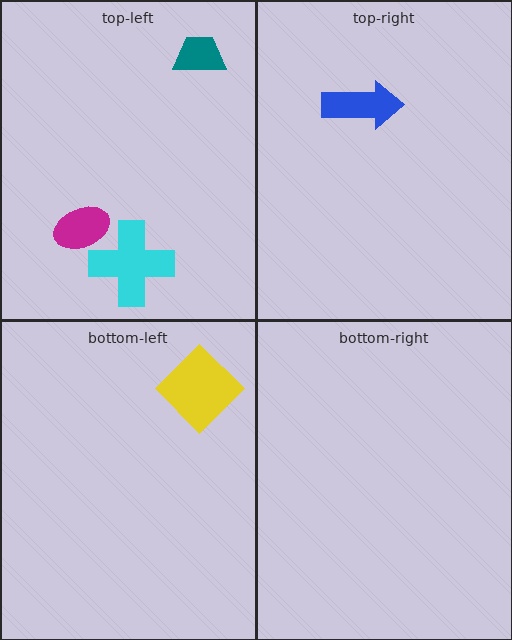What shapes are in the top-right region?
The blue arrow.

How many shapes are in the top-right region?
1.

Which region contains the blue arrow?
The top-right region.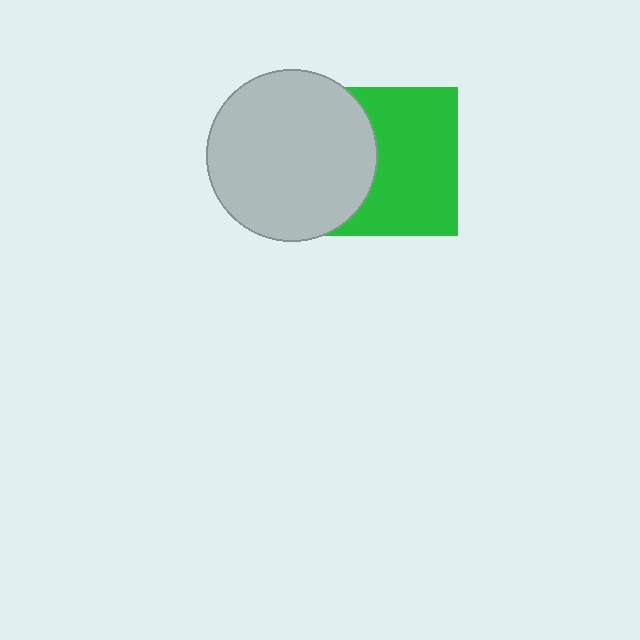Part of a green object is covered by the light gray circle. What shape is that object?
It is a square.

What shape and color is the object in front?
The object in front is a light gray circle.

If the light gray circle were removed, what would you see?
You would see the complete green square.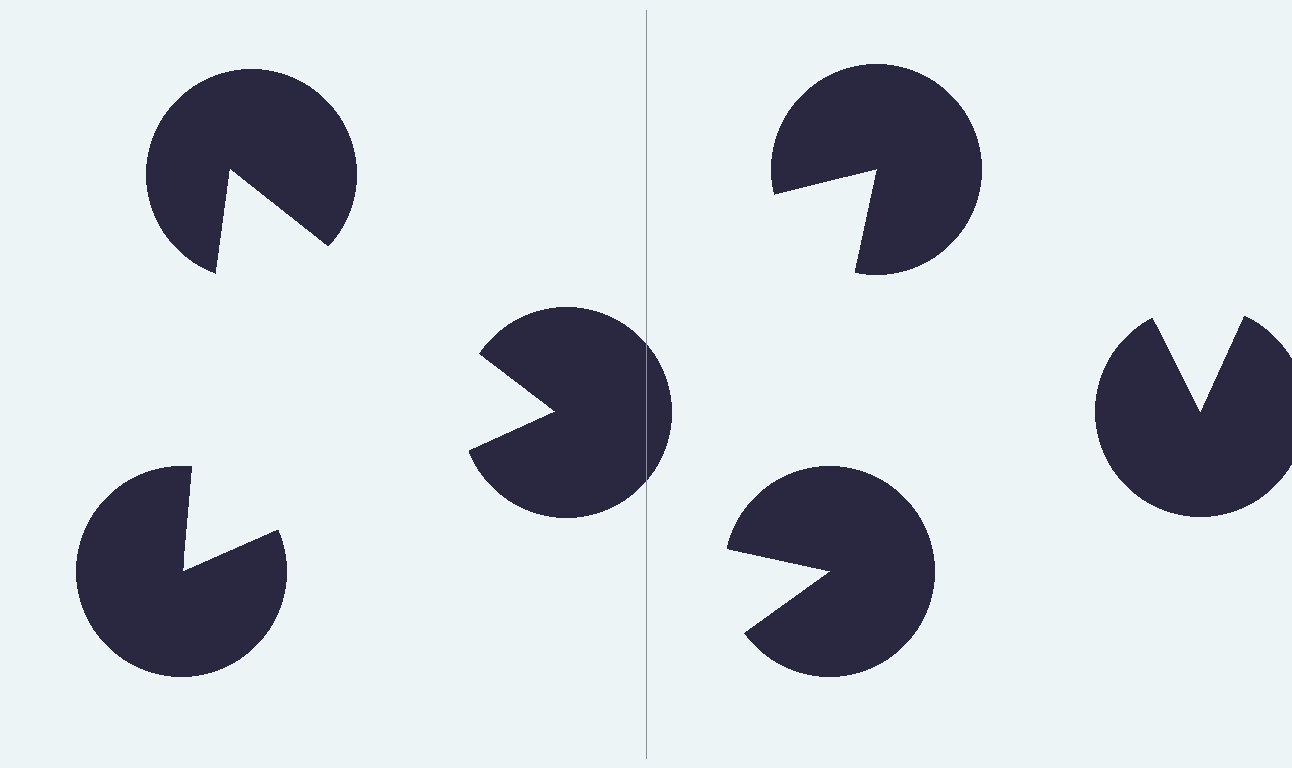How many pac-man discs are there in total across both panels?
6 — 3 on each side.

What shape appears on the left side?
An illusory triangle.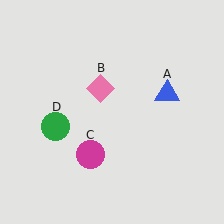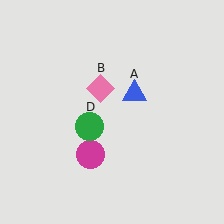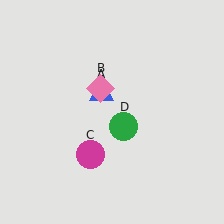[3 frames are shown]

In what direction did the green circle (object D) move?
The green circle (object D) moved right.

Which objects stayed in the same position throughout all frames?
Pink diamond (object B) and magenta circle (object C) remained stationary.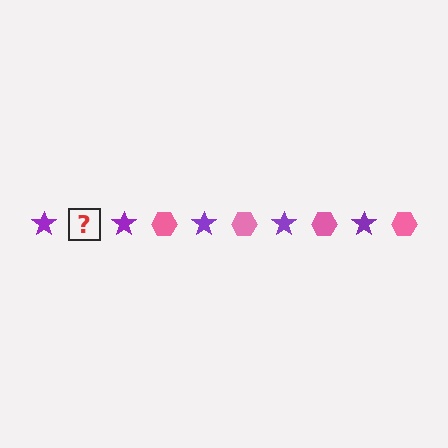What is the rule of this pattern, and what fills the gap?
The rule is that the pattern alternates between purple star and pink hexagon. The gap should be filled with a pink hexagon.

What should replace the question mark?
The question mark should be replaced with a pink hexagon.